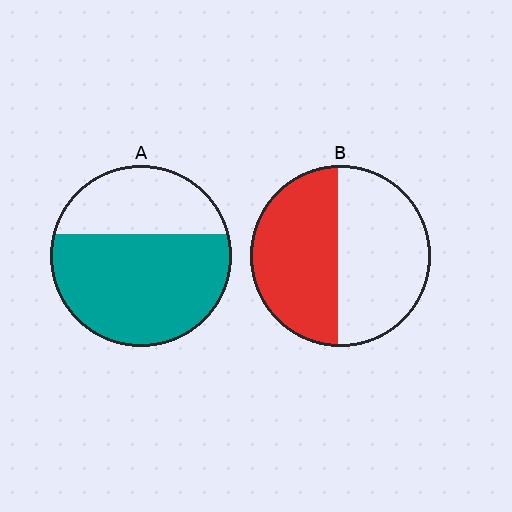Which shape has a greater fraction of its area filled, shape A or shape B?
Shape A.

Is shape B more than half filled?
Roughly half.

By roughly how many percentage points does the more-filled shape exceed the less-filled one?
By roughly 15 percentage points (A over B).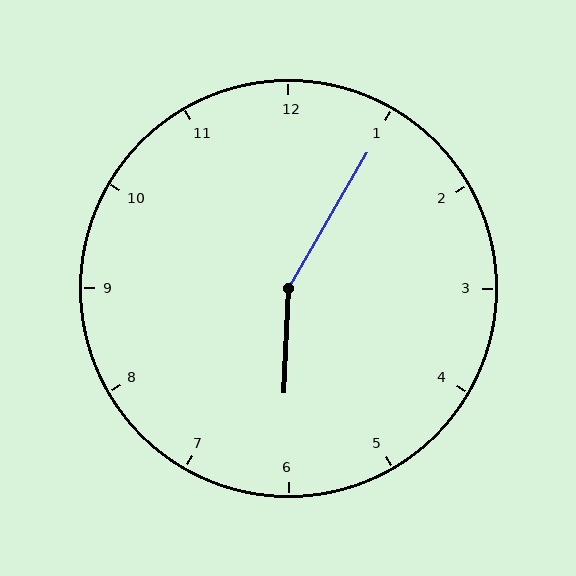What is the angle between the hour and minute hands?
Approximately 152 degrees.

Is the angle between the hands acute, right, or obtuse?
It is obtuse.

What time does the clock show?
6:05.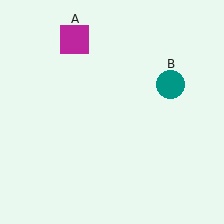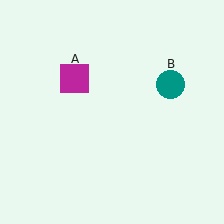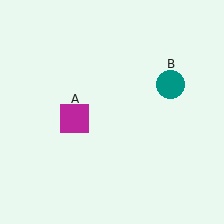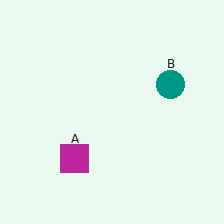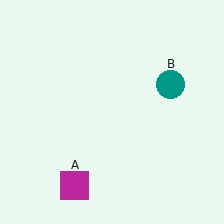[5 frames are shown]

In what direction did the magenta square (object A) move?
The magenta square (object A) moved down.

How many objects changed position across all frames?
1 object changed position: magenta square (object A).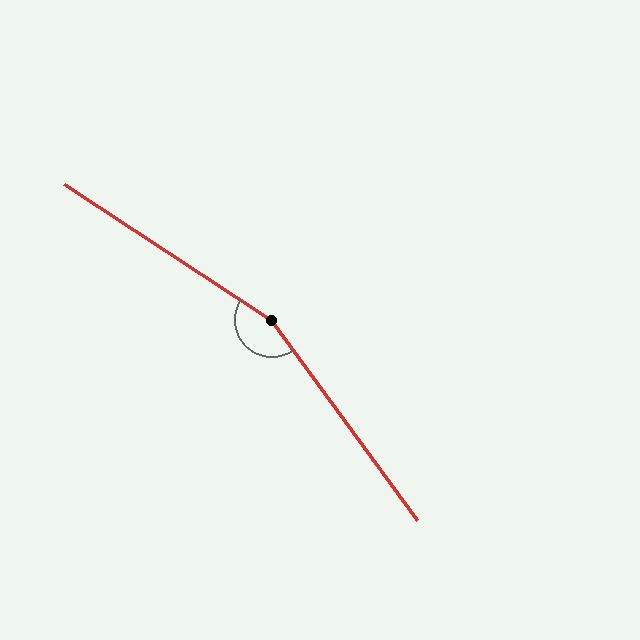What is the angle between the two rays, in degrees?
Approximately 159 degrees.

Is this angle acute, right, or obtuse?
It is obtuse.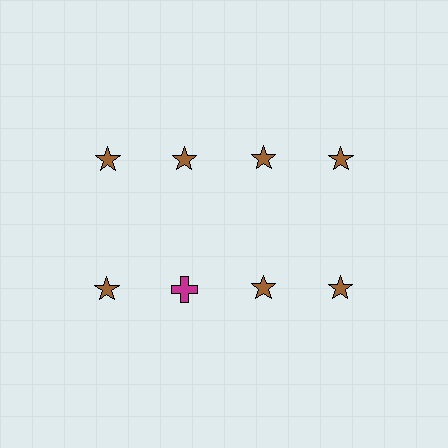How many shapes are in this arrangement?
There are 8 shapes arranged in a grid pattern.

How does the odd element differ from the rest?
It differs in both color (magenta instead of brown) and shape (cross instead of star).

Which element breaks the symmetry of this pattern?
The magenta cross in the second row, second from left column breaks the symmetry. All other shapes are brown stars.